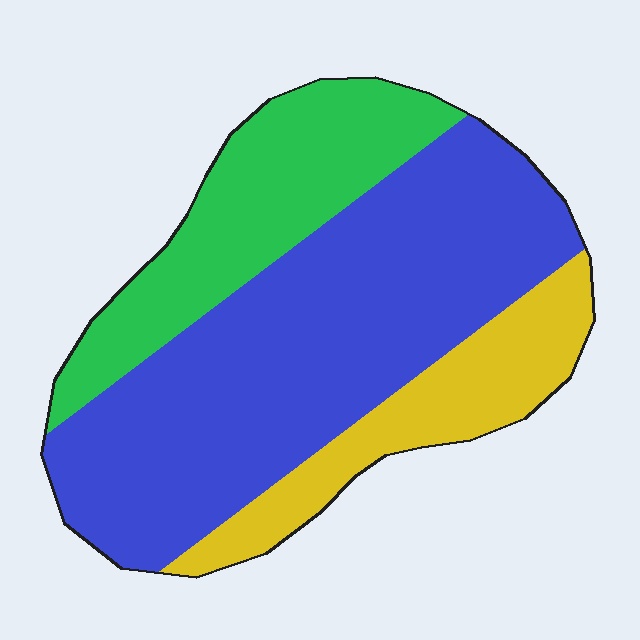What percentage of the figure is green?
Green covers about 25% of the figure.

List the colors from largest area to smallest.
From largest to smallest: blue, green, yellow.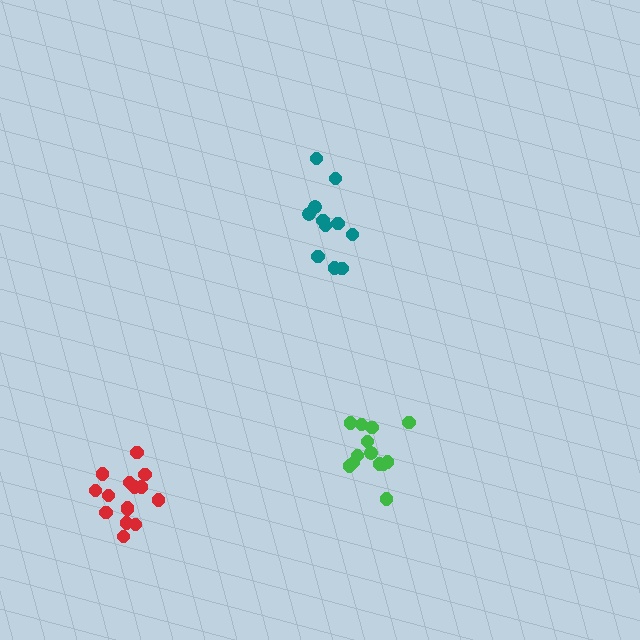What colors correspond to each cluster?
The clusters are colored: teal, green, red.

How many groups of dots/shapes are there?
There are 3 groups.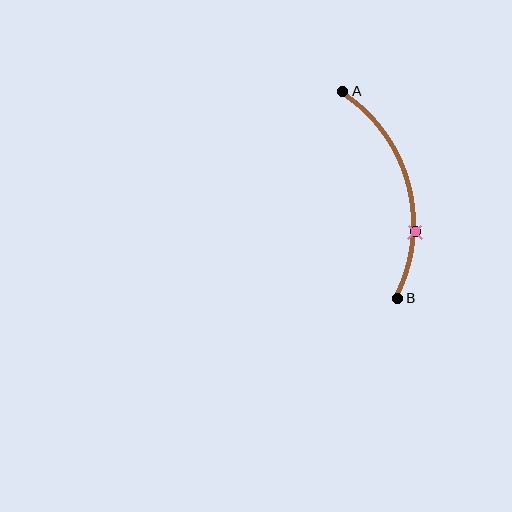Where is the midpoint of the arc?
The arc midpoint is the point on the curve farthest from the straight line joining A and B. It sits to the right of that line.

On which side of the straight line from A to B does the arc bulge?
The arc bulges to the right of the straight line connecting A and B.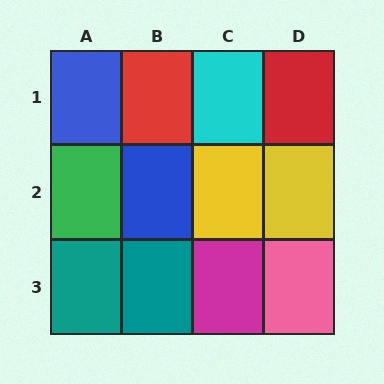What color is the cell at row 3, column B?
Teal.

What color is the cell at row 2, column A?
Green.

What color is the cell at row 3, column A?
Teal.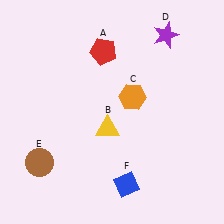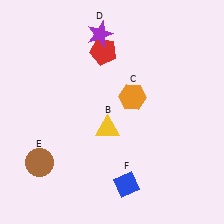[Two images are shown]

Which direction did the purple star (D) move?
The purple star (D) moved left.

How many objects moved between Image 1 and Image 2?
1 object moved between the two images.